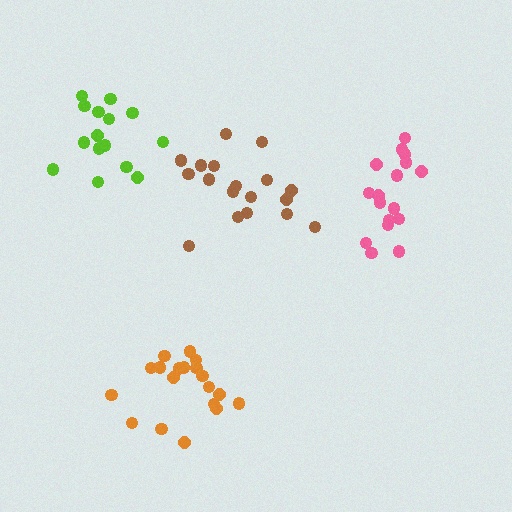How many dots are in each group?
Group 1: 19 dots, Group 2: 18 dots, Group 3: 15 dots, Group 4: 17 dots (69 total).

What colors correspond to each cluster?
The clusters are colored: orange, brown, lime, pink.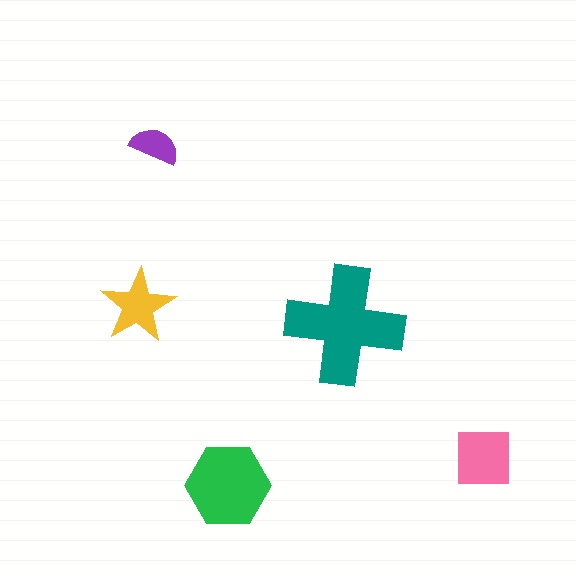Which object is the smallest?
The purple semicircle.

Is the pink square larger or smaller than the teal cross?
Smaller.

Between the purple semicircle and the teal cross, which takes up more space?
The teal cross.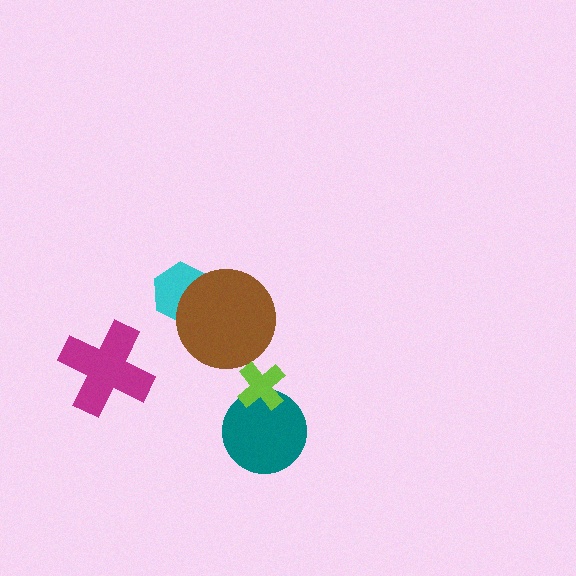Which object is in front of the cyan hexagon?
The brown circle is in front of the cyan hexagon.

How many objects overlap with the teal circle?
1 object overlaps with the teal circle.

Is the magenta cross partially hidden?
No, no other shape covers it.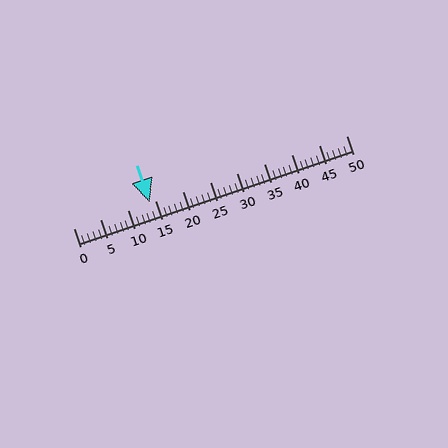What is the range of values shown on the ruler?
The ruler shows values from 0 to 50.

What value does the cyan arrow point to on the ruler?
The cyan arrow points to approximately 14.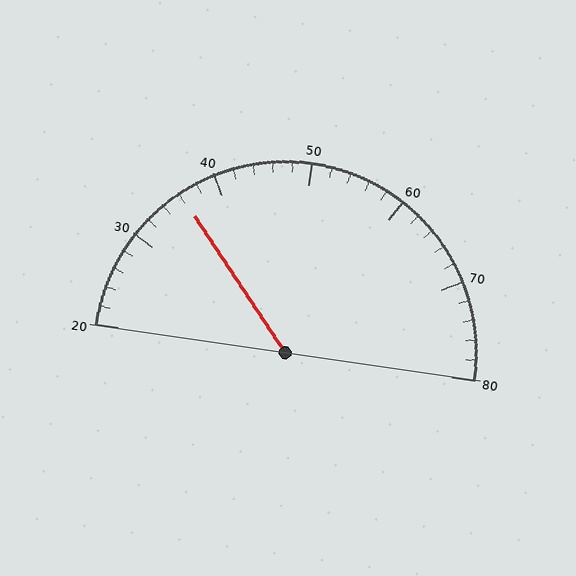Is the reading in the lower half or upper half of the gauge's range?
The reading is in the lower half of the range (20 to 80).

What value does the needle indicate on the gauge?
The needle indicates approximately 36.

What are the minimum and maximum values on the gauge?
The gauge ranges from 20 to 80.